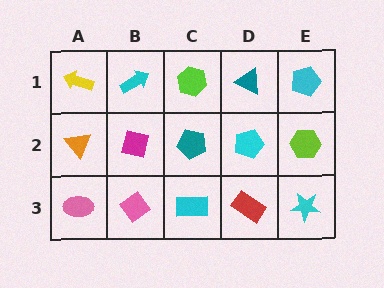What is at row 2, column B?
A magenta square.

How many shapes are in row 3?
5 shapes.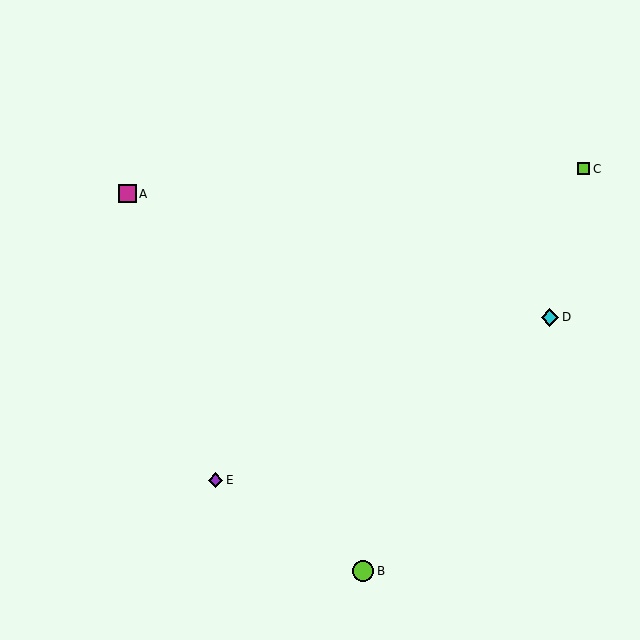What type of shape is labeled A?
Shape A is a magenta square.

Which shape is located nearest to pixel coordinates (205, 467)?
The purple diamond (labeled E) at (216, 480) is nearest to that location.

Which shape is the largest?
The lime circle (labeled B) is the largest.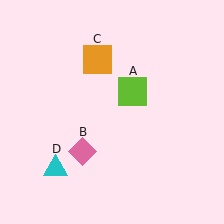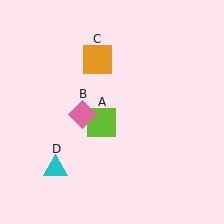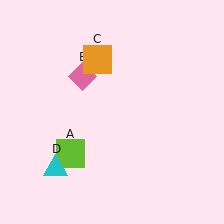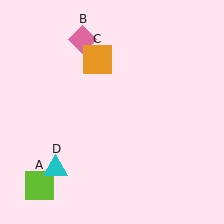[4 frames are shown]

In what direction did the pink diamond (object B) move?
The pink diamond (object B) moved up.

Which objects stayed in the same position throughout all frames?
Orange square (object C) and cyan triangle (object D) remained stationary.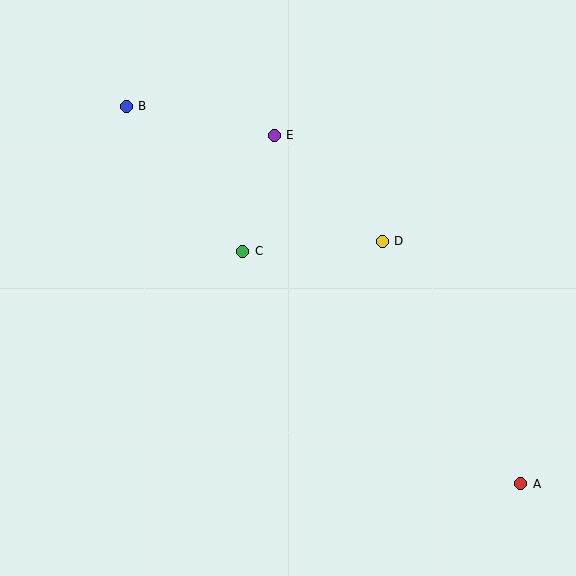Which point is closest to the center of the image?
Point C at (243, 251) is closest to the center.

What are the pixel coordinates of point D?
Point D is at (382, 241).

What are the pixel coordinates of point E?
Point E is at (274, 135).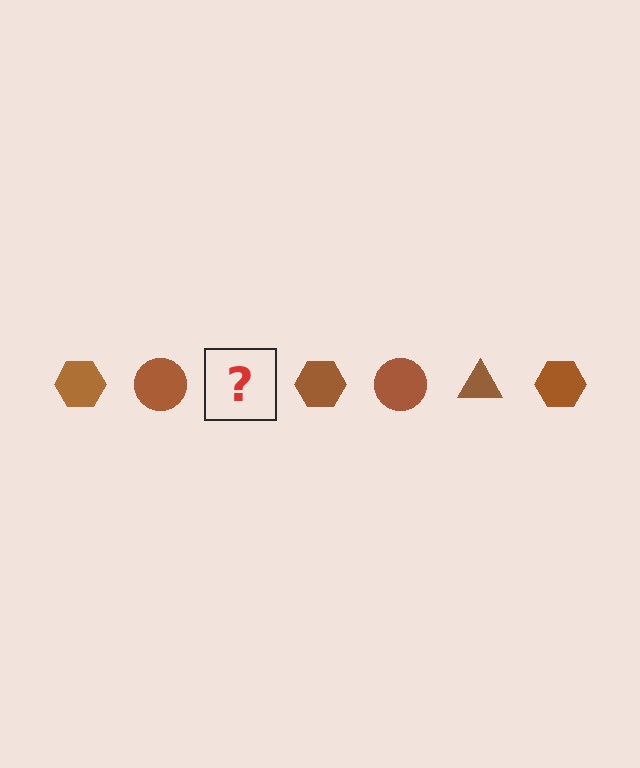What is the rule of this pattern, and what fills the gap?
The rule is that the pattern cycles through hexagon, circle, triangle shapes in brown. The gap should be filled with a brown triangle.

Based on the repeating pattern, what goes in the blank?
The blank should be a brown triangle.